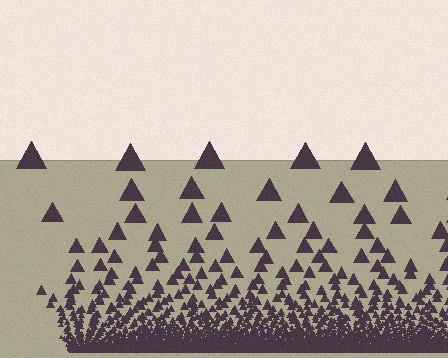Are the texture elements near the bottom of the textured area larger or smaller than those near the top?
Smaller. The gradient is inverted — elements near the bottom are smaller and denser.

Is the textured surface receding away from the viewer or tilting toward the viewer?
The surface appears to tilt toward the viewer. Texture elements get larger and sparser toward the top.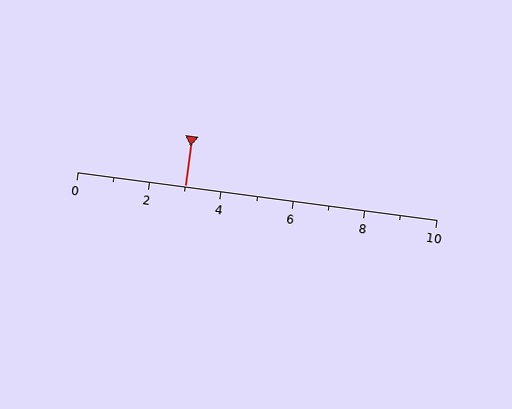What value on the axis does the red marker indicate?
The marker indicates approximately 3.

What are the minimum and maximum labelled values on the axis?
The axis runs from 0 to 10.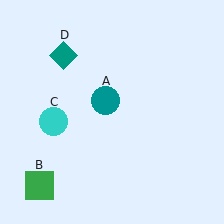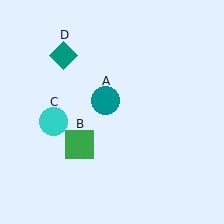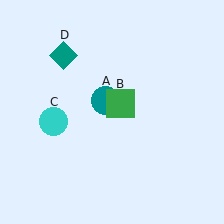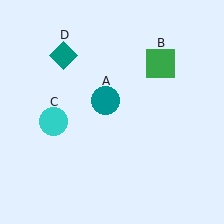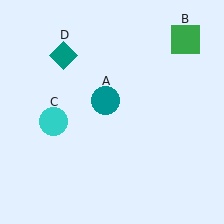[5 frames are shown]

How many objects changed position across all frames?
1 object changed position: green square (object B).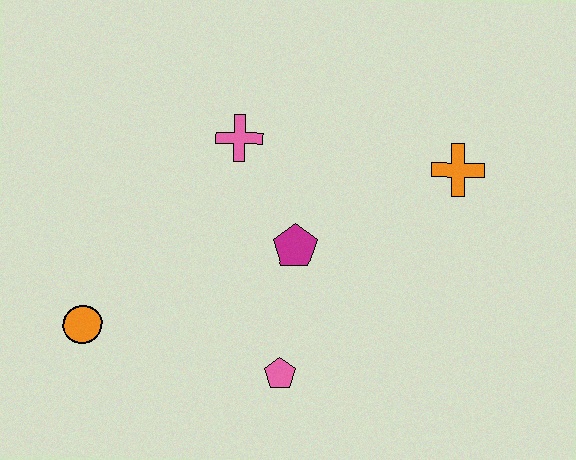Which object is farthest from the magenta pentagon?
The orange circle is farthest from the magenta pentagon.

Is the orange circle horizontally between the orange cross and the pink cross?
No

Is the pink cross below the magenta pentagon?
No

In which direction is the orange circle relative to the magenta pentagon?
The orange circle is to the left of the magenta pentagon.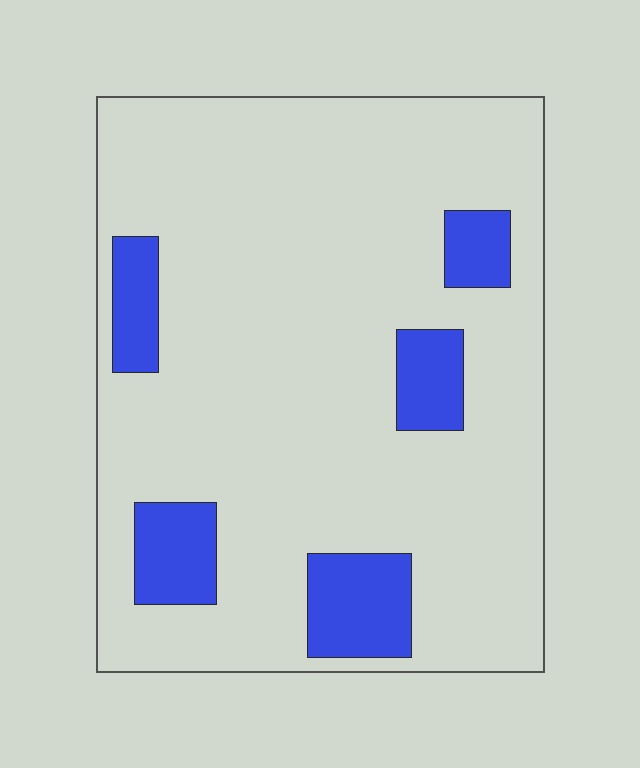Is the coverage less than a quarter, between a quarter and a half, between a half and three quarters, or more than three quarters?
Less than a quarter.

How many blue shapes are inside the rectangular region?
5.